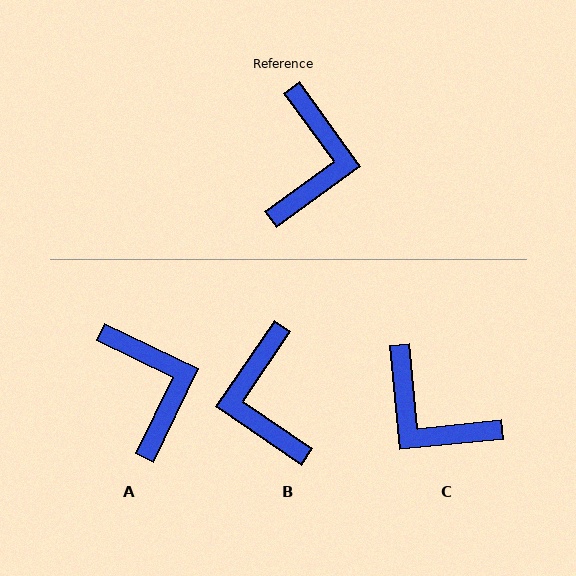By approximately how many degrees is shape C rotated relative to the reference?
Approximately 120 degrees clockwise.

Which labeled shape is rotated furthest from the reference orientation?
B, about 160 degrees away.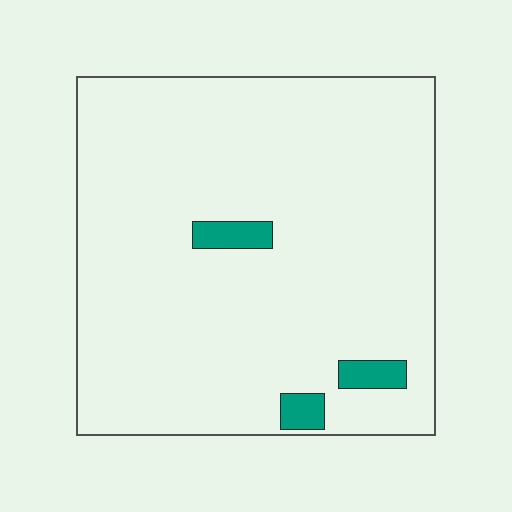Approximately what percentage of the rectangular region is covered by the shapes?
Approximately 5%.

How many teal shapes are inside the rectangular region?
3.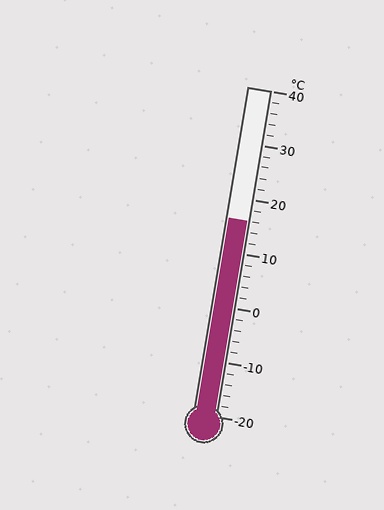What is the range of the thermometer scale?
The thermometer scale ranges from -20°C to 40°C.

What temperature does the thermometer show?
The thermometer shows approximately 16°C.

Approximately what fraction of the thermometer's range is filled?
The thermometer is filled to approximately 60% of its range.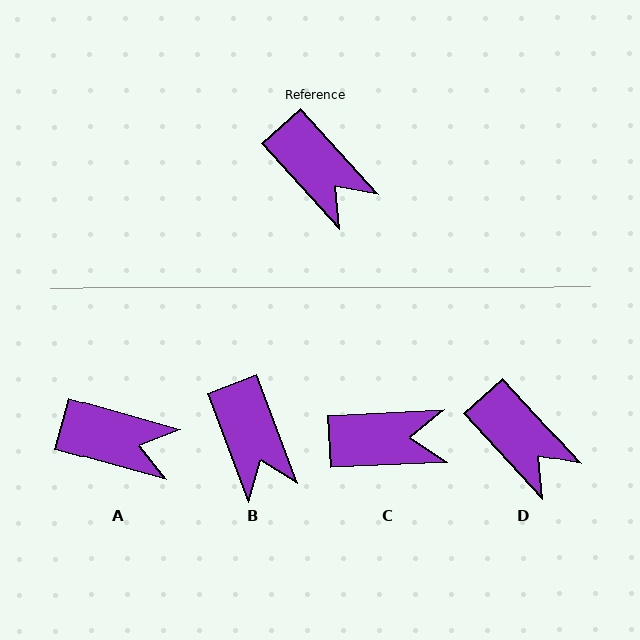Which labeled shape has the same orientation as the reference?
D.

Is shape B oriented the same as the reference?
No, it is off by about 21 degrees.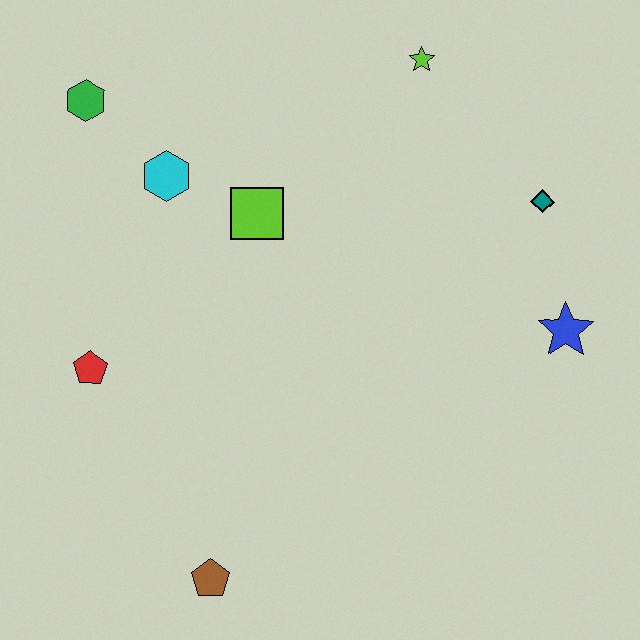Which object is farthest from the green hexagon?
The blue star is farthest from the green hexagon.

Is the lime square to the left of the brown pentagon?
No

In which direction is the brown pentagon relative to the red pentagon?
The brown pentagon is below the red pentagon.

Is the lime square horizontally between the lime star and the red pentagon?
Yes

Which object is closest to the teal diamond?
The blue star is closest to the teal diamond.